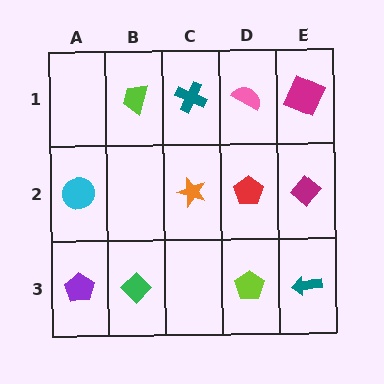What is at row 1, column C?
A teal cross.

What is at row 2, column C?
An orange star.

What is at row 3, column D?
A lime pentagon.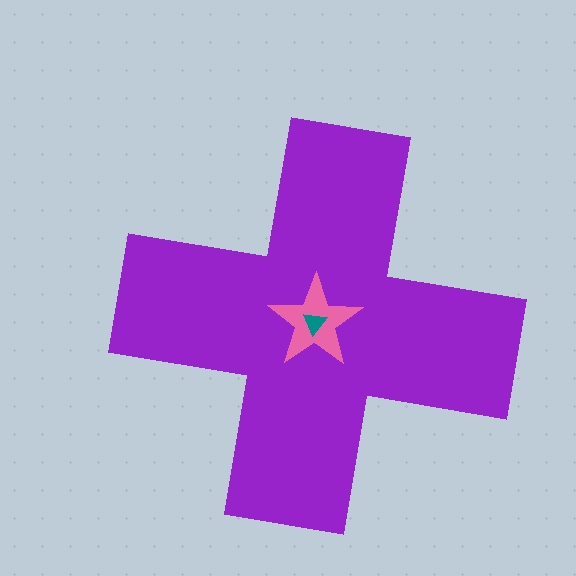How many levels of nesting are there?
3.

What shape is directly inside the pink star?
The teal triangle.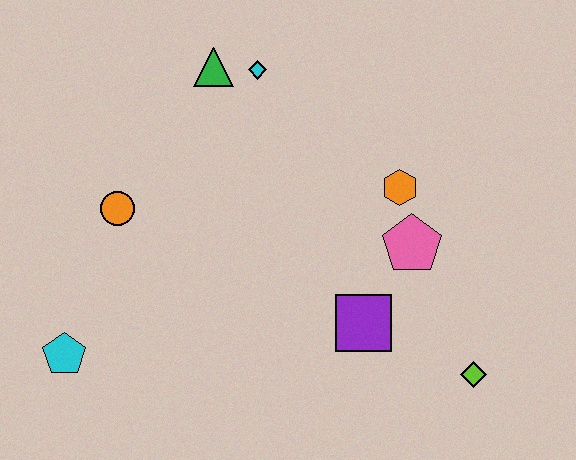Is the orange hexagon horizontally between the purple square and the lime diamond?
Yes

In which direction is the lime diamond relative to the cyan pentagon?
The lime diamond is to the right of the cyan pentagon.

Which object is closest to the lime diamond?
The purple square is closest to the lime diamond.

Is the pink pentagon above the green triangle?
No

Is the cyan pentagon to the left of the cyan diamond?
Yes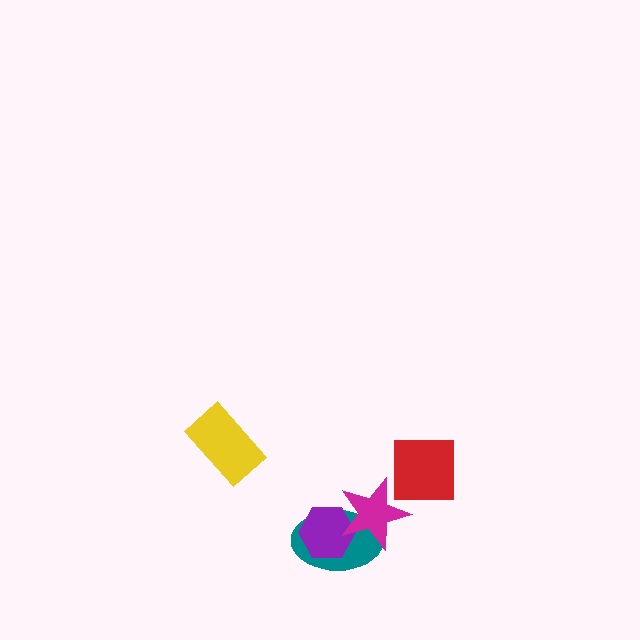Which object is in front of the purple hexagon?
The magenta star is in front of the purple hexagon.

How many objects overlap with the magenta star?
2 objects overlap with the magenta star.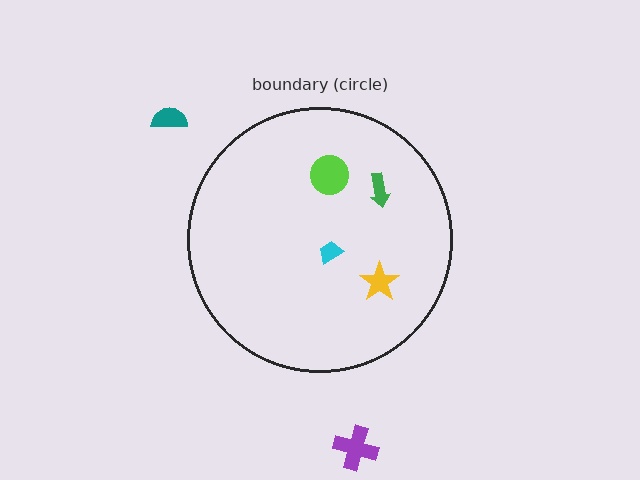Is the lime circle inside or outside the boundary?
Inside.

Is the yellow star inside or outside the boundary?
Inside.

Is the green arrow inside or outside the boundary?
Inside.